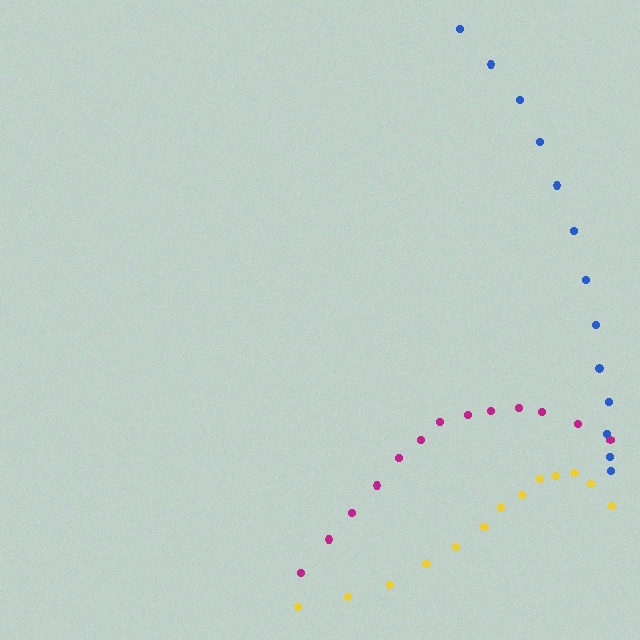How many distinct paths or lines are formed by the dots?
There are 3 distinct paths.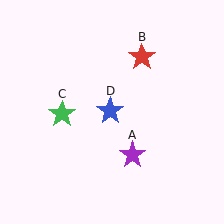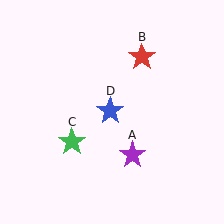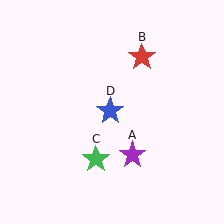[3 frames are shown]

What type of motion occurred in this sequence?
The green star (object C) rotated counterclockwise around the center of the scene.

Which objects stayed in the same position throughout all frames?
Purple star (object A) and red star (object B) and blue star (object D) remained stationary.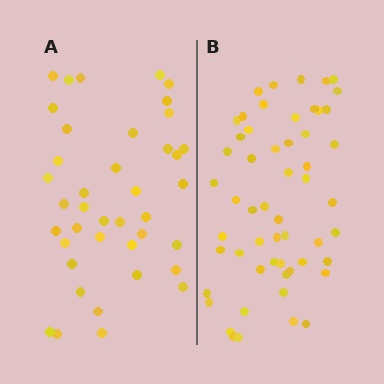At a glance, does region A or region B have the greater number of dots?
Region B (the right region) has more dots.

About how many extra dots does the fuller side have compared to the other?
Region B has approximately 15 more dots than region A.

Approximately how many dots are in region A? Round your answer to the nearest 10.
About 40 dots.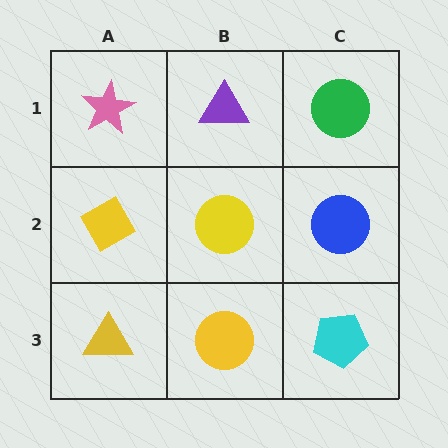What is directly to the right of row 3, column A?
A yellow circle.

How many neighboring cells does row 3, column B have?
3.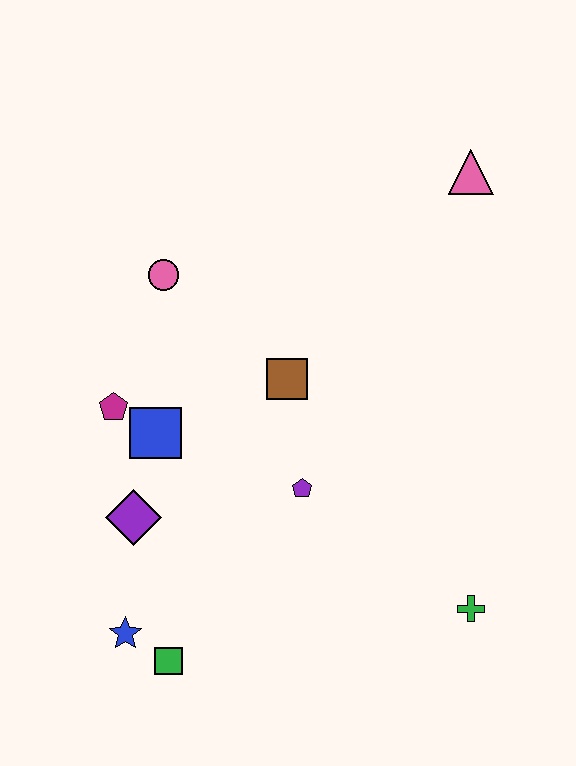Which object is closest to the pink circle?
The magenta pentagon is closest to the pink circle.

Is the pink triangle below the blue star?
No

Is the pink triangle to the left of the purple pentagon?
No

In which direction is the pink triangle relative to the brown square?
The pink triangle is above the brown square.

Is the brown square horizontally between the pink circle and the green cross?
Yes